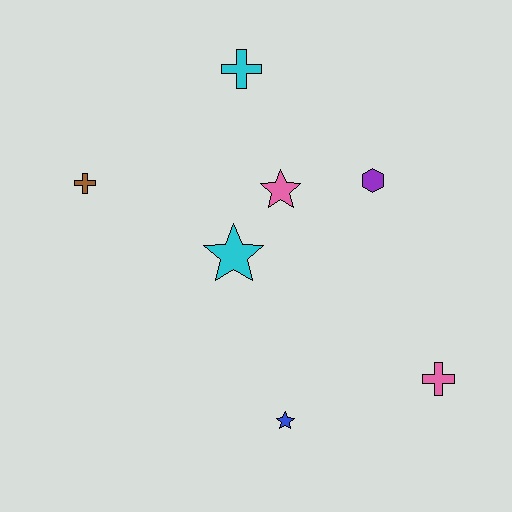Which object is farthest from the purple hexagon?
The brown cross is farthest from the purple hexagon.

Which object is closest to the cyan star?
The pink star is closest to the cyan star.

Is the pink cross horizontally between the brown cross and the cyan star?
No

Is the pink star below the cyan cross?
Yes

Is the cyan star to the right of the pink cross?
No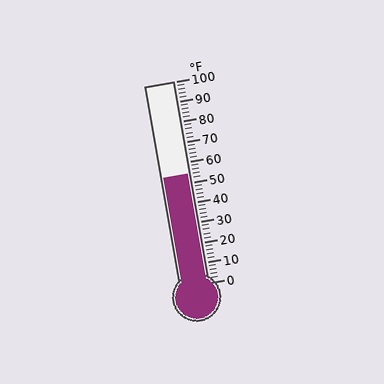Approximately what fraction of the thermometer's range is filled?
The thermometer is filled to approximately 55% of its range.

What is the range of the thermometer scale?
The thermometer scale ranges from 0°F to 100°F.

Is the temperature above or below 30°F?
The temperature is above 30°F.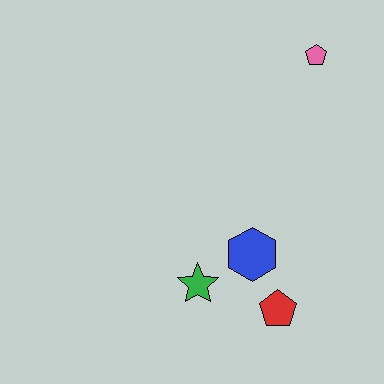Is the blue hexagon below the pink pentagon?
Yes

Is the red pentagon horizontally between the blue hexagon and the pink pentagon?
Yes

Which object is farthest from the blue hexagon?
The pink pentagon is farthest from the blue hexagon.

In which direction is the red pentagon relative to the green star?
The red pentagon is to the right of the green star.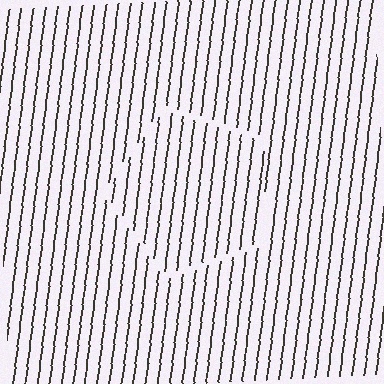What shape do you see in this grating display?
An illusory pentagon. The interior of the shape contains the same grating, shifted by half a period — the contour is defined by the phase discontinuity where line-ends from the inner and outer gratings abut.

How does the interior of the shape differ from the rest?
The interior of the shape contains the same grating, shifted by half a period — the contour is defined by the phase discontinuity where line-ends from the inner and outer gratings abut.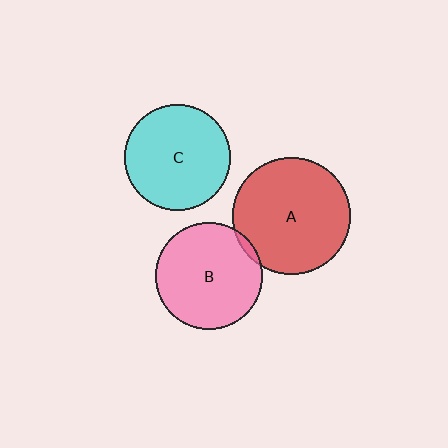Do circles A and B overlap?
Yes.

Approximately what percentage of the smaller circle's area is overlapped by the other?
Approximately 5%.